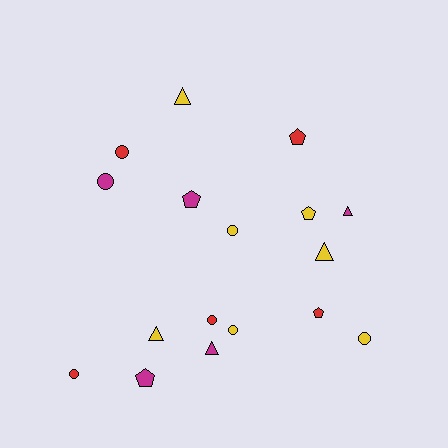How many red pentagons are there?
There are 2 red pentagons.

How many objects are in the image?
There are 17 objects.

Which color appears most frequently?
Yellow, with 7 objects.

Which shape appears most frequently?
Circle, with 7 objects.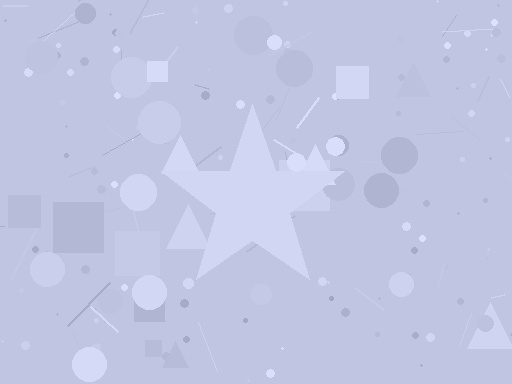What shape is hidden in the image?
A star is hidden in the image.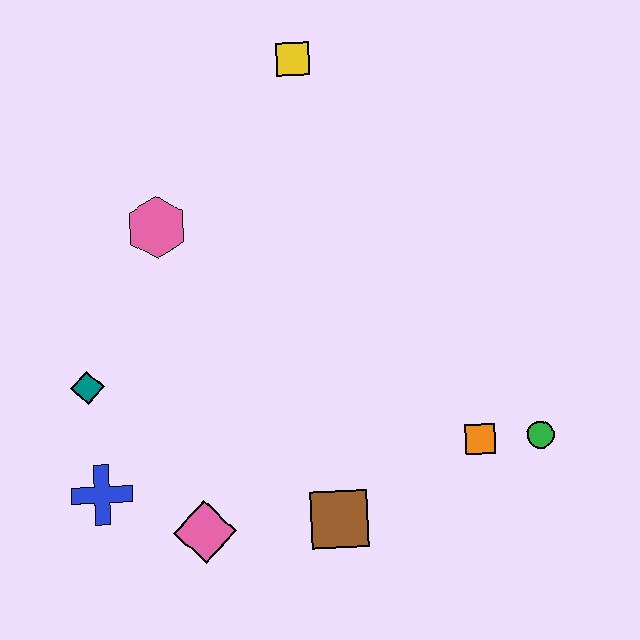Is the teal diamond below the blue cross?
No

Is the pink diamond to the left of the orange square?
Yes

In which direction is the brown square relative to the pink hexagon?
The brown square is below the pink hexagon.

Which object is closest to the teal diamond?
The blue cross is closest to the teal diamond.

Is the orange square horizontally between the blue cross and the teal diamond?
No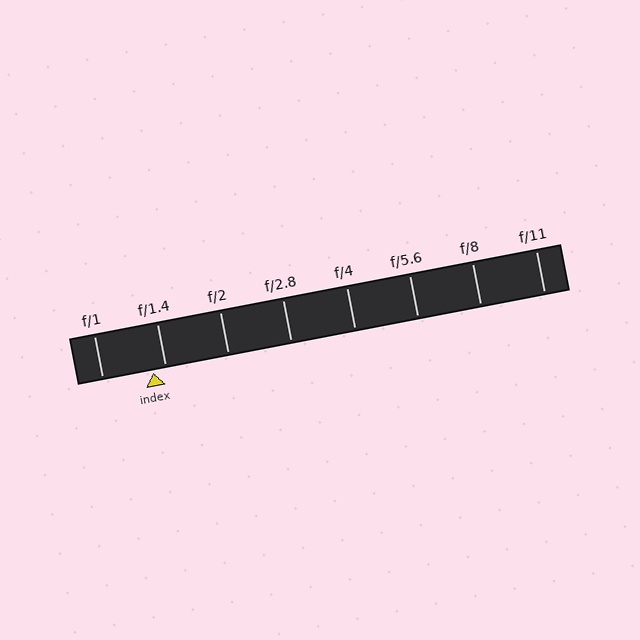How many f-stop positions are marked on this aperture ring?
There are 8 f-stop positions marked.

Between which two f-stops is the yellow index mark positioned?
The index mark is between f/1 and f/1.4.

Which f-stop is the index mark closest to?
The index mark is closest to f/1.4.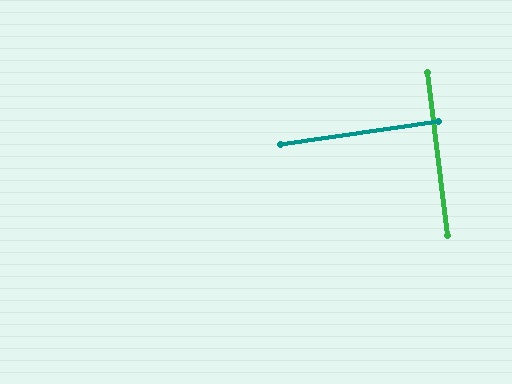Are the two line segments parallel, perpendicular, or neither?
Perpendicular — they meet at approximately 89°.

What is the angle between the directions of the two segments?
Approximately 89 degrees.